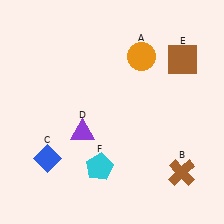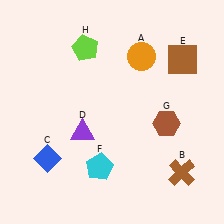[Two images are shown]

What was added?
A brown hexagon (G), a lime pentagon (H) were added in Image 2.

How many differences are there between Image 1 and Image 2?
There are 2 differences between the two images.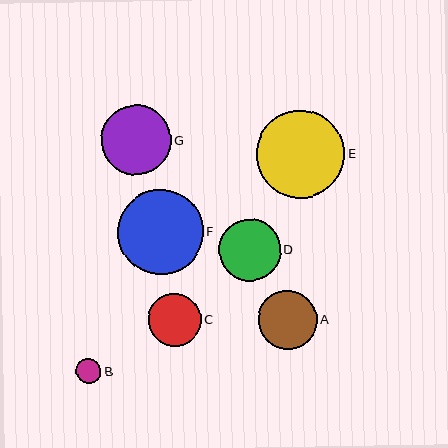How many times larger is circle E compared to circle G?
Circle E is approximately 1.3 times the size of circle G.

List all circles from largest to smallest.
From largest to smallest: E, F, G, D, A, C, B.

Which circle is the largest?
Circle E is the largest with a size of approximately 89 pixels.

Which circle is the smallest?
Circle B is the smallest with a size of approximately 25 pixels.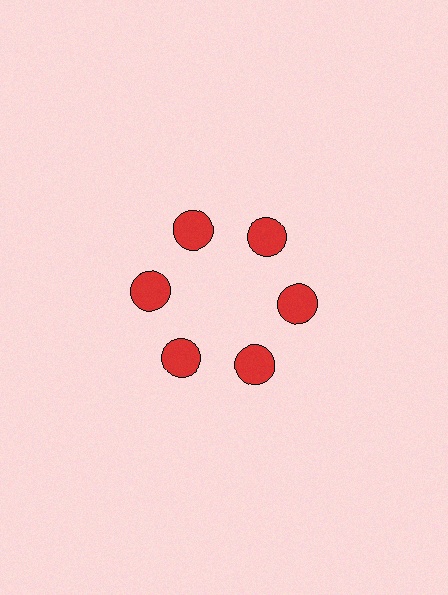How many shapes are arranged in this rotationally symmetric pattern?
There are 6 shapes, arranged in 6 groups of 1.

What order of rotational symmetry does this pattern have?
This pattern has 6-fold rotational symmetry.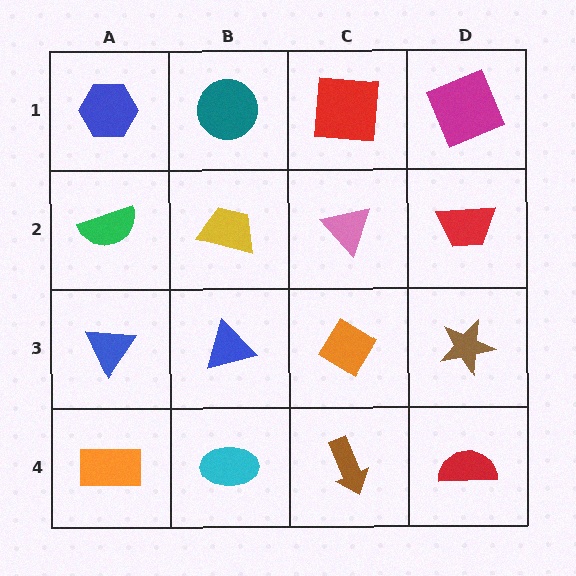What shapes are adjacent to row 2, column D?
A magenta square (row 1, column D), a brown star (row 3, column D), a pink triangle (row 2, column C).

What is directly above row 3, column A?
A green semicircle.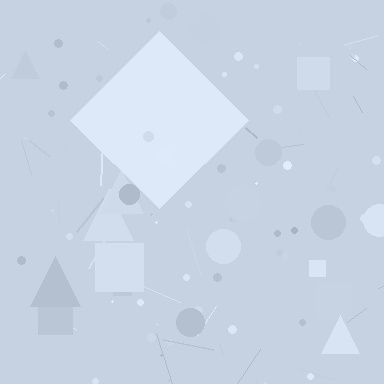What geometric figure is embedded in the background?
A diamond is embedded in the background.